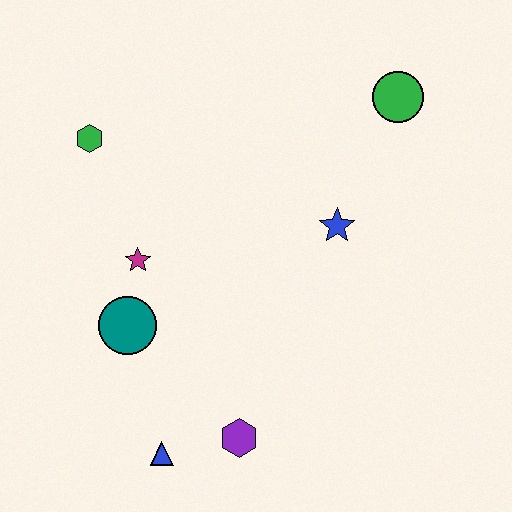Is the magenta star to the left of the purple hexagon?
Yes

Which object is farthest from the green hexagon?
The purple hexagon is farthest from the green hexagon.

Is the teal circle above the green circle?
No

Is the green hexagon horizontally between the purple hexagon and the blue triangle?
No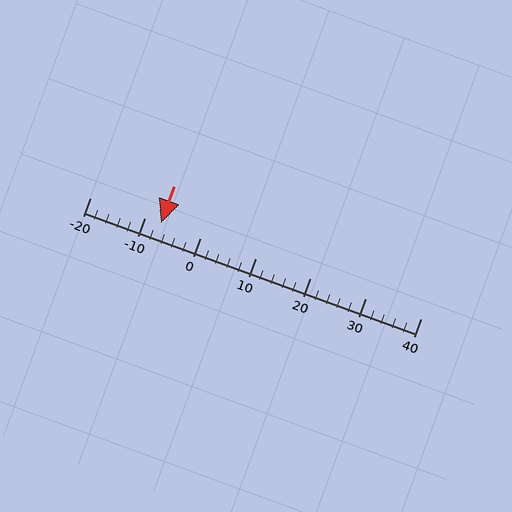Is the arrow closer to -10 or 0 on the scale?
The arrow is closer to -10.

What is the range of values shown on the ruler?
The ruler shows values from -20 to 40.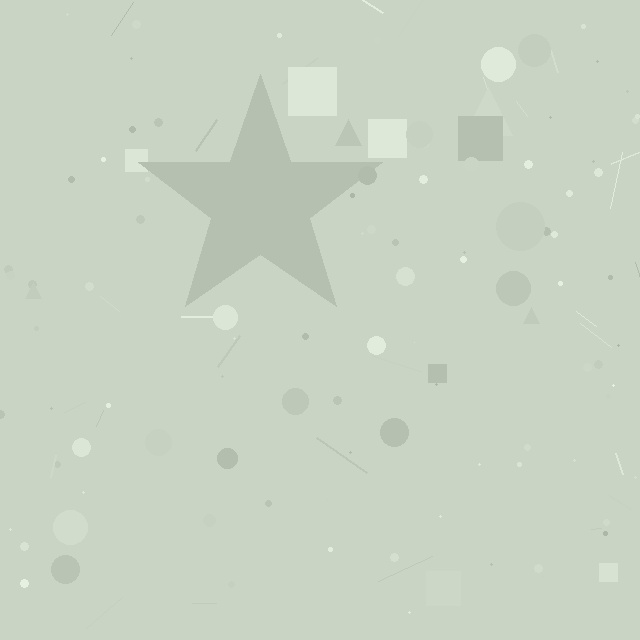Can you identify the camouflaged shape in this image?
The camouflaged shape is a star.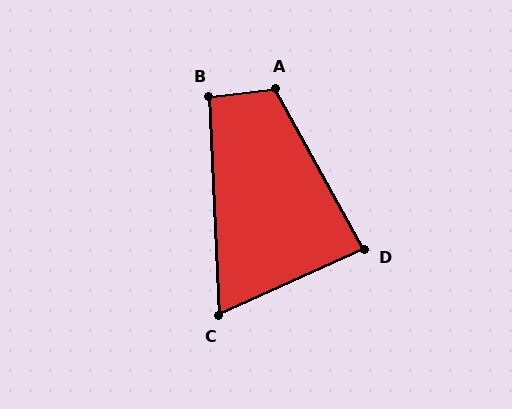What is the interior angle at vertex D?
Approximately 85 degrees (approximately right).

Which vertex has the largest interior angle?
A, at approximately 112 degrees.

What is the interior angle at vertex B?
Approximately 95 degrees (approximately right).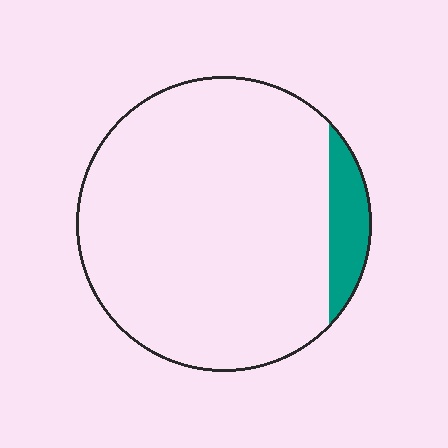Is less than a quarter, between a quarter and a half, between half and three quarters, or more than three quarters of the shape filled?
Less than a quarter.